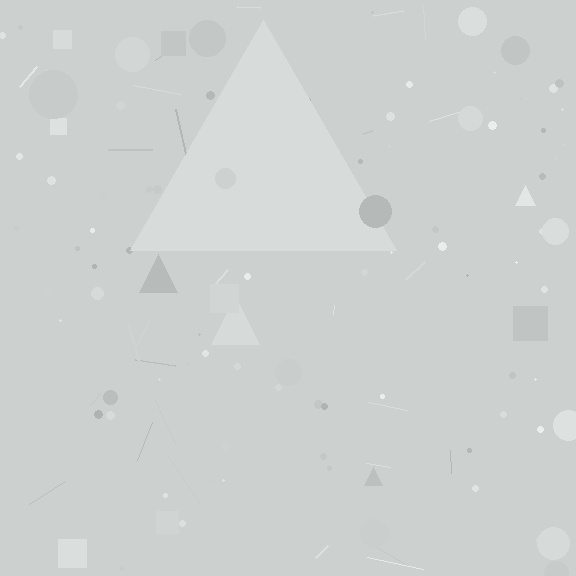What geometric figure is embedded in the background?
A triangle is embedded in the background.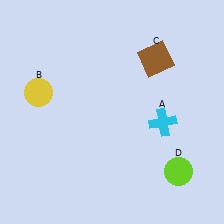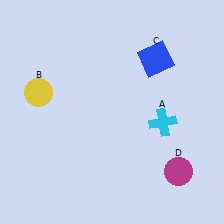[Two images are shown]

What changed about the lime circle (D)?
In Image 1, D is lime. In Image 2, it changed to magenta.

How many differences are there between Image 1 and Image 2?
There are 2 differences between the two images.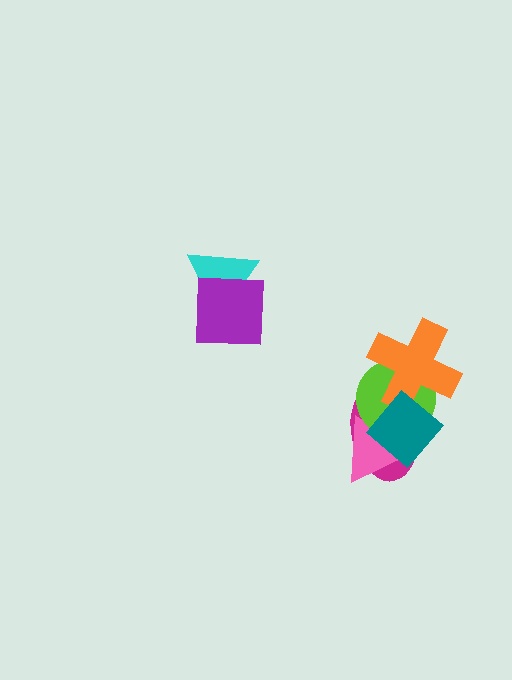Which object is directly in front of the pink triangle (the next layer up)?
The lime circle is directly in front of the pink triangle.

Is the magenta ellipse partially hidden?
Yes, it is partially covered by another shape.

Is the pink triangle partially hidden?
Yes, it is partially covered by another shape.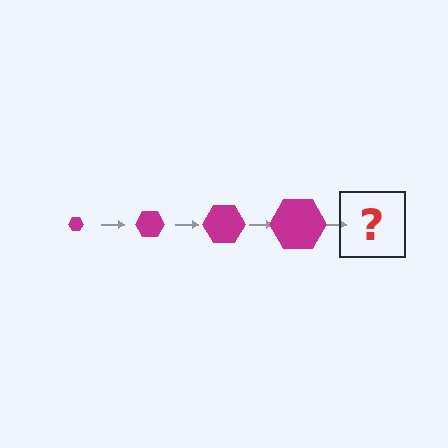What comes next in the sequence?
The next element should be a magenta hexagon, larger than the previous one.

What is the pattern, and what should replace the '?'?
The pattern is that the hexagon gets progressively larger each step. The '?' should be a magenta hexagon, larger than the previous one.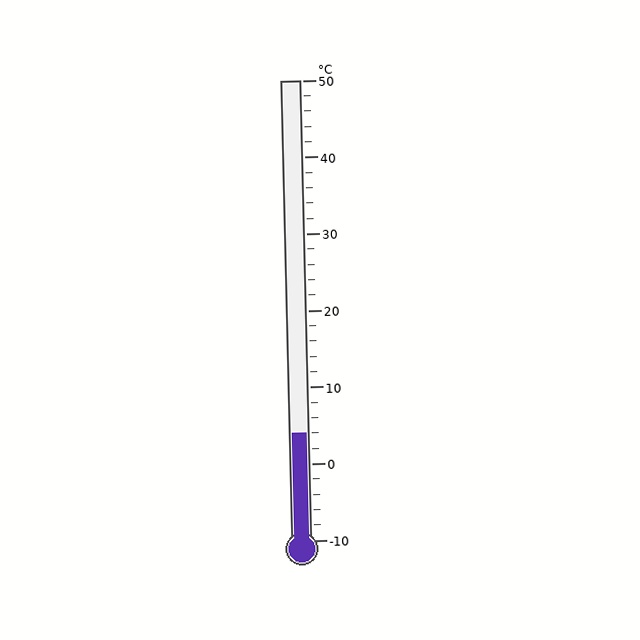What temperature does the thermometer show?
The thermometer shows approximately 4°C.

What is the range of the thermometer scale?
The thermometer scale ranges from -10°C to 50°C.